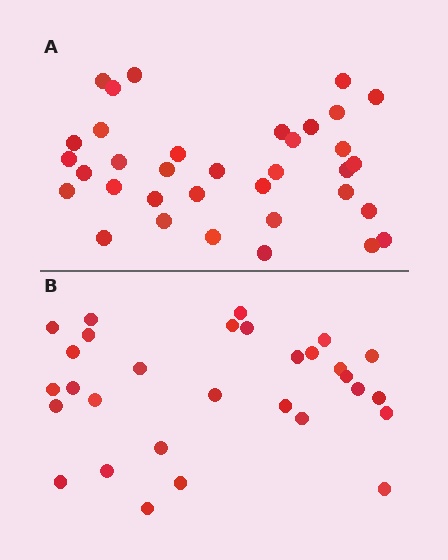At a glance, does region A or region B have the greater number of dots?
Region A (the top region) has more dots.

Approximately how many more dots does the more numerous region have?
Region A has about 5 more dots than region B.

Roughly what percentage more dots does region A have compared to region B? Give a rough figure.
About 15% more.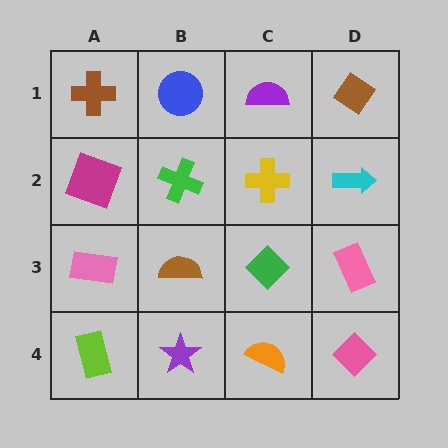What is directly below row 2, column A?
A pink rectangle.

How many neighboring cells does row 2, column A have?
3.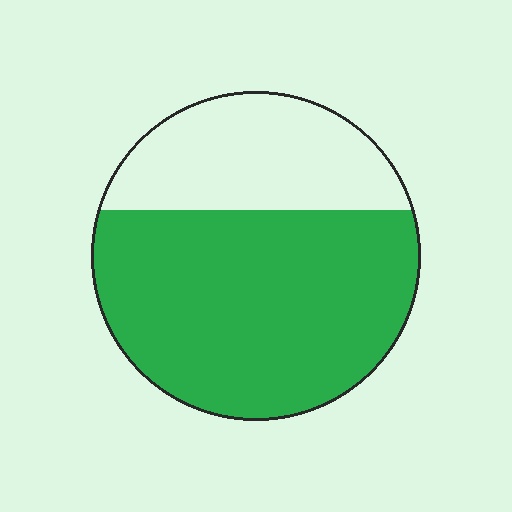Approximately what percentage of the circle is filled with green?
Approximately 70%.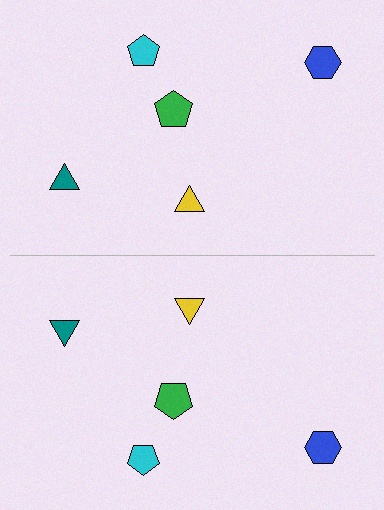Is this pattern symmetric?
Yes, this pattern has bilateral (reflection) symmetry.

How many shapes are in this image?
There are 10 shapes in this image.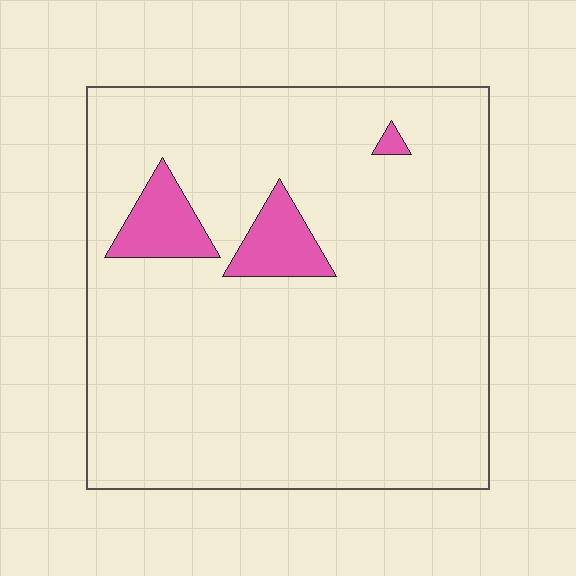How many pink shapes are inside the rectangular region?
3.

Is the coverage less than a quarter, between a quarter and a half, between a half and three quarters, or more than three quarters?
Less than a quarter.